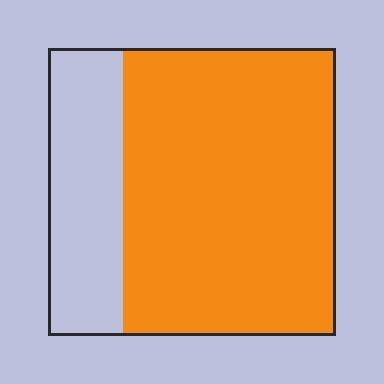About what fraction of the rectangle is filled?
About three quarters (3/4).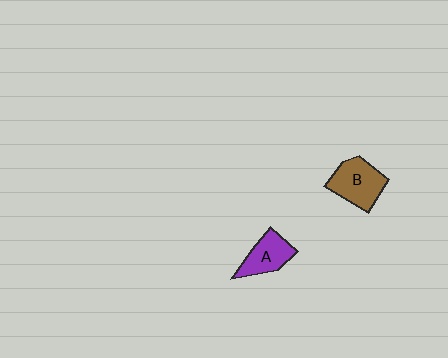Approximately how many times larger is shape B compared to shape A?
Approximately 1.3 times.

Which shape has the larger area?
Shape B (brown).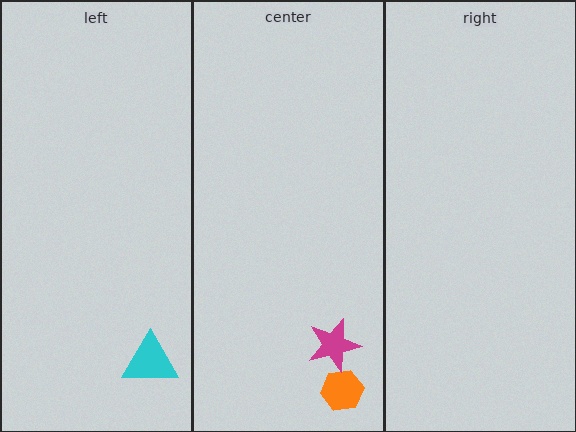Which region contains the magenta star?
The center region.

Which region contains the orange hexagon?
The center region.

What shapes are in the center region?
The orange hexagon, the magenta star.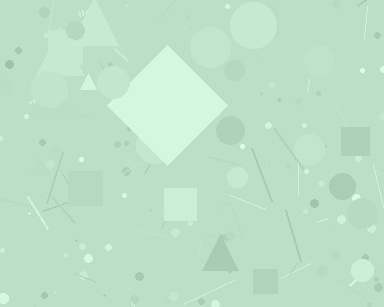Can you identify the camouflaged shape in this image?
The camouflaged shape is a diamond.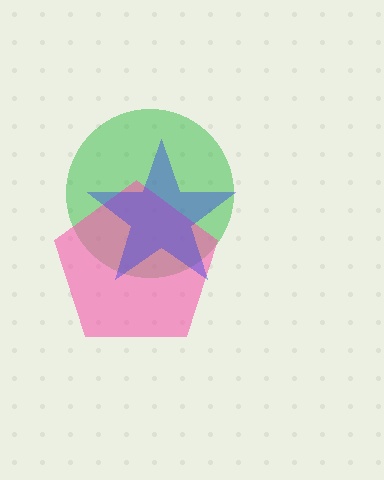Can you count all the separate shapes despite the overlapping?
Yes, there are 3 separate shapes.